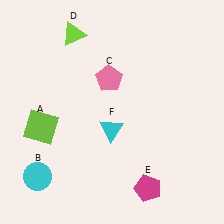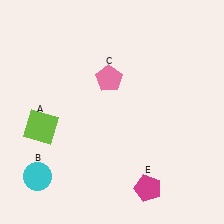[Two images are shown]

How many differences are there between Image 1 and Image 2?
There are 2 differences between the two images.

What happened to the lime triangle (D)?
The lime triangle (D) was removed in Image 2. It was in the top-left area of Image 1.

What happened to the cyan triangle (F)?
The cyan triangle (F) was removed in Image 2. It was in the bottom-left area of Image 1.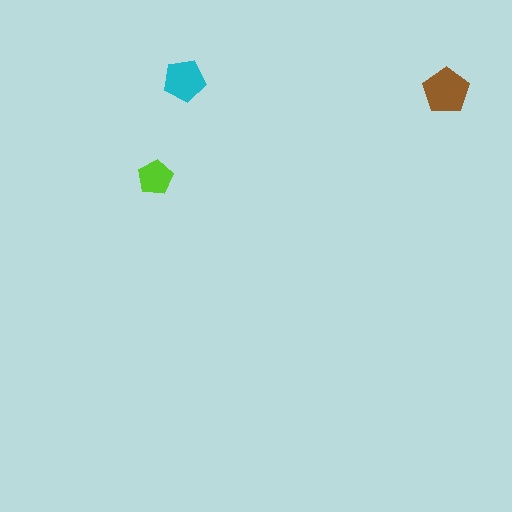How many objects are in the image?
There are 3 objects in the image.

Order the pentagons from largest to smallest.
the brown one, the cyan one, the lime one.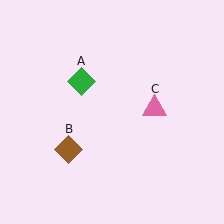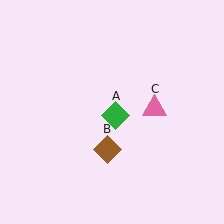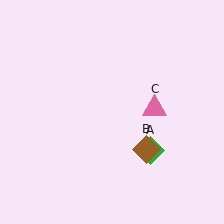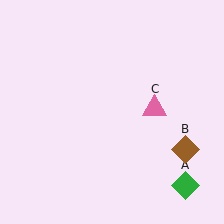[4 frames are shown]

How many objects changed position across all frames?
2 objects changed position: green diamond (object A), brown diamond (object B).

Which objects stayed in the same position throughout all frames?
Pink triangle (object C) remained stationary.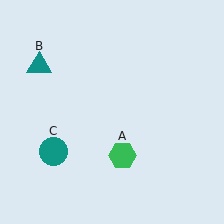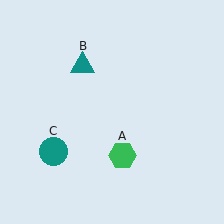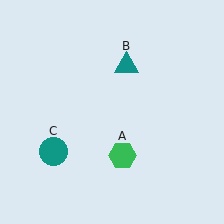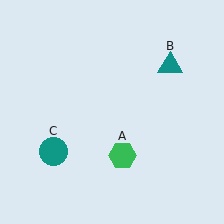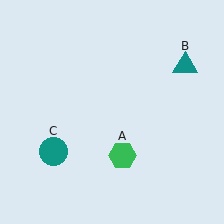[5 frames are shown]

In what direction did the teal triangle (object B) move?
The teal triangle (object B) moved right.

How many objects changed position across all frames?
1 object changed position: teal triangle (object B).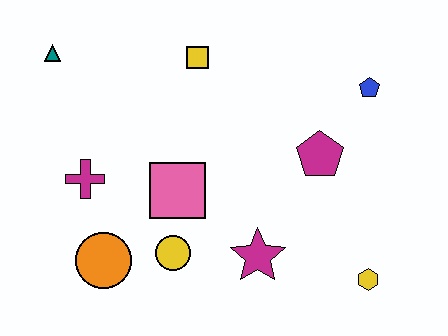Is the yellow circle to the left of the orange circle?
No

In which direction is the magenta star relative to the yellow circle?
The magenta star is to the right of the yellow circle.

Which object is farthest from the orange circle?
The blue pentagon is farthest from the orange circle.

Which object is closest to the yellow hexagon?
The magenta star is closest to the yellow hexagon.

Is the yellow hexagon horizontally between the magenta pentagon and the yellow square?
No